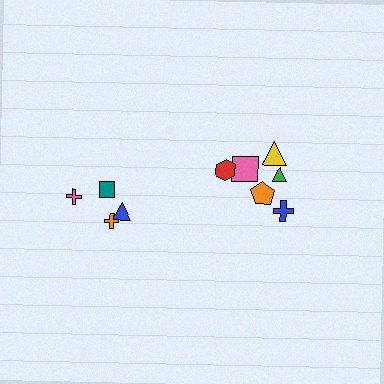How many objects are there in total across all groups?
There are 10 objects.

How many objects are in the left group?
There are 4 objects.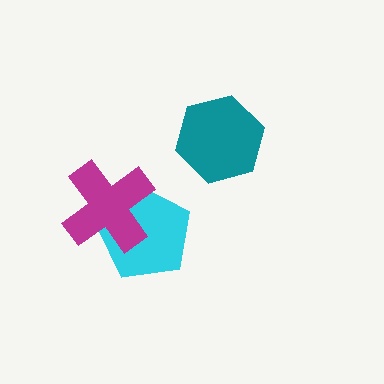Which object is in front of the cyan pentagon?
The magenta cross is in front of the cyan pentagon.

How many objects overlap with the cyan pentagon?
1 object overlaps with the cyan pentagon.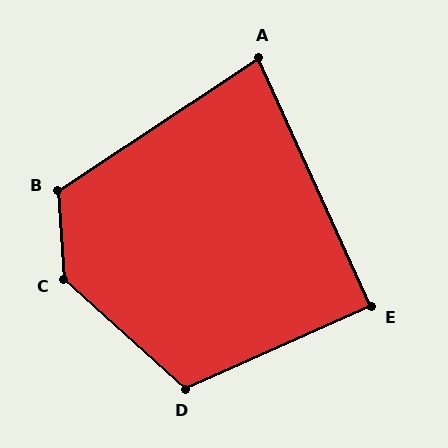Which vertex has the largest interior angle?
C, at approximately 136 degrees.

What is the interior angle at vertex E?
Approximately 89 degrees (approximately right).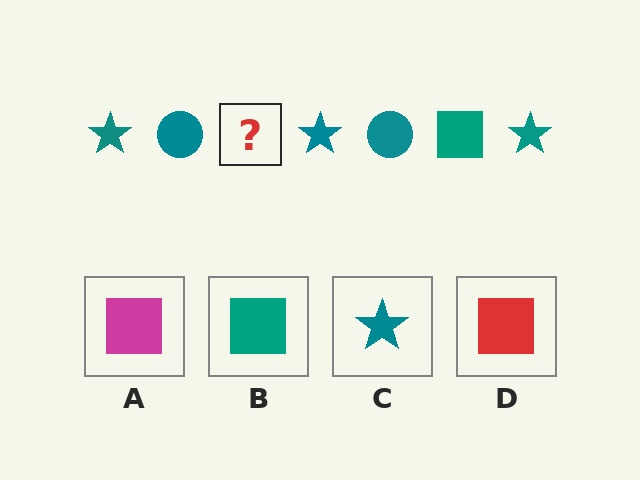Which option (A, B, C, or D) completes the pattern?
B.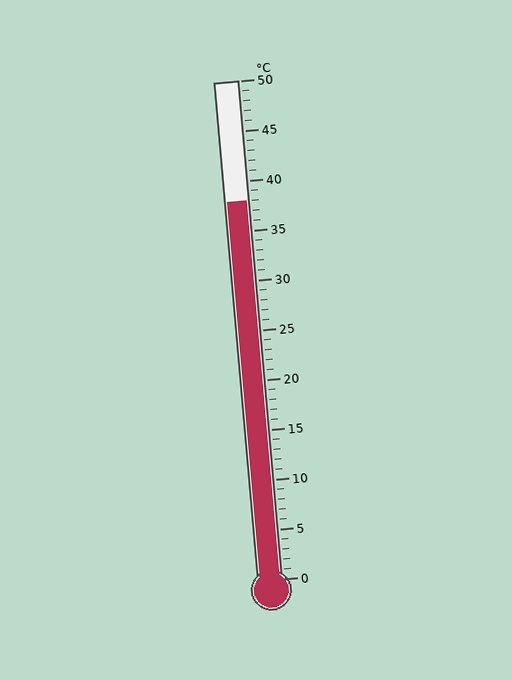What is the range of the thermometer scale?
The thermometer scale ranges from 0°C to 50°C.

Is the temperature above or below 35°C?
The temperature is above 35°C.